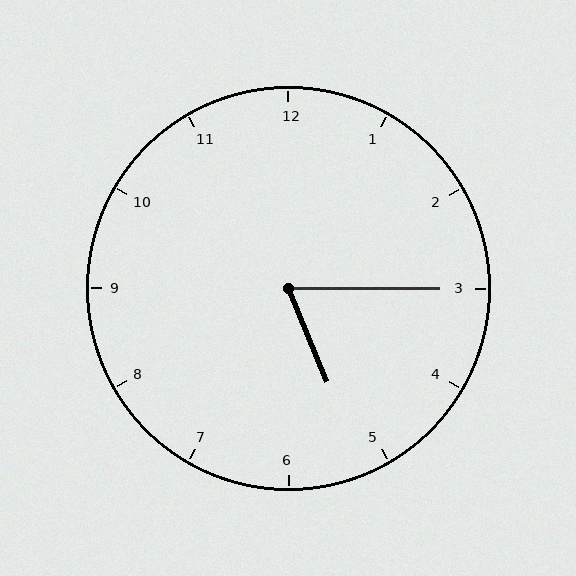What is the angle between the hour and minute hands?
Approximately 68 degrees.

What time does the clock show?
5:15.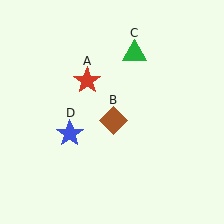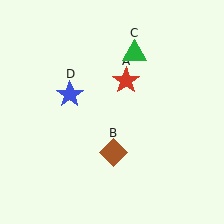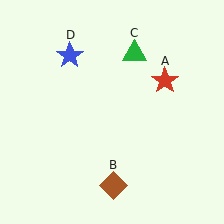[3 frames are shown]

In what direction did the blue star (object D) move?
The blue star (object D) moved up.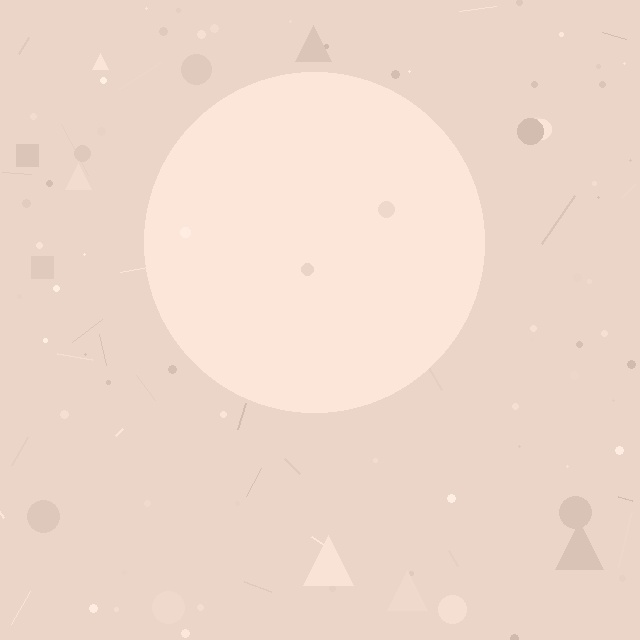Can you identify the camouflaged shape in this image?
The camouflaged shape is a circle.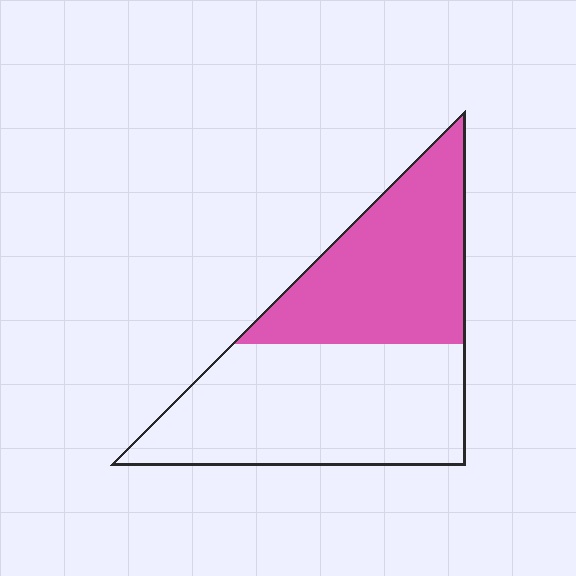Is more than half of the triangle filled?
No.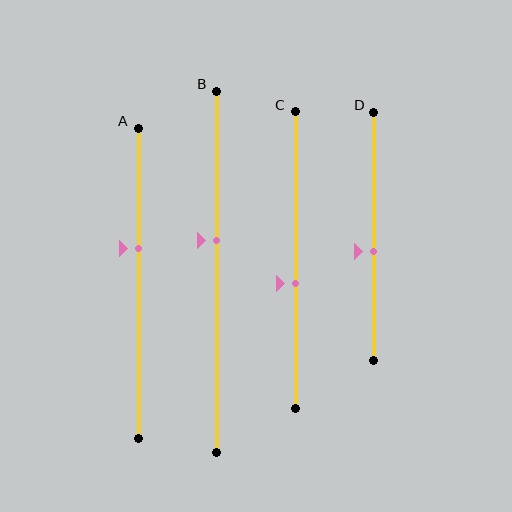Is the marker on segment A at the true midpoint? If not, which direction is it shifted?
No, the marker on segment A is shifted upward by about 11% of the segment length.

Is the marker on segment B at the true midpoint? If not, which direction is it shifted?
No, the marker on segment B is shifted upward by about 8% of the segment length.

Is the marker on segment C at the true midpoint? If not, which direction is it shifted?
No, the marker on segment C is shifted downward by about 8% of the segment length.